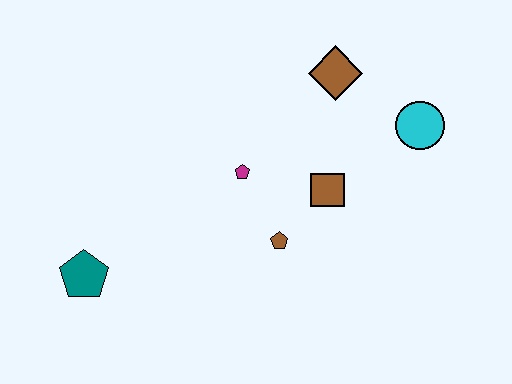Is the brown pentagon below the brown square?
Yes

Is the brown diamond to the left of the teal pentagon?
No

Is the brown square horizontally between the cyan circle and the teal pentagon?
Yes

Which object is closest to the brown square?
The brown pentagon is closest to the brown square.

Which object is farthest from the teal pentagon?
The cyan circle is farthest from the teal pentagon.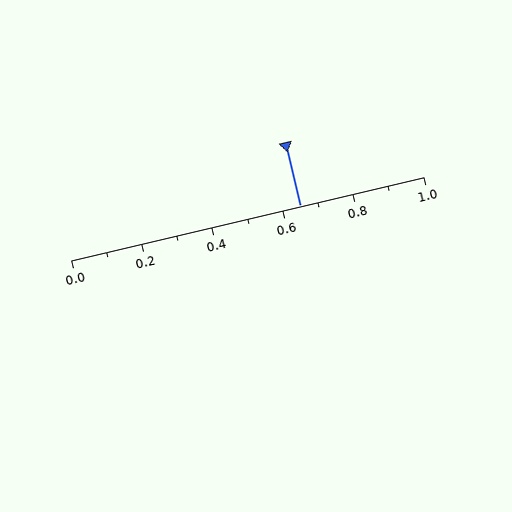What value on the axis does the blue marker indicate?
The marker indicates approximately 0.65.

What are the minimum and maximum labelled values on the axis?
The axis runs from 0.0 to 1.0.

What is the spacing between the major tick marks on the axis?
The major ticks are spaced 0.2 apart.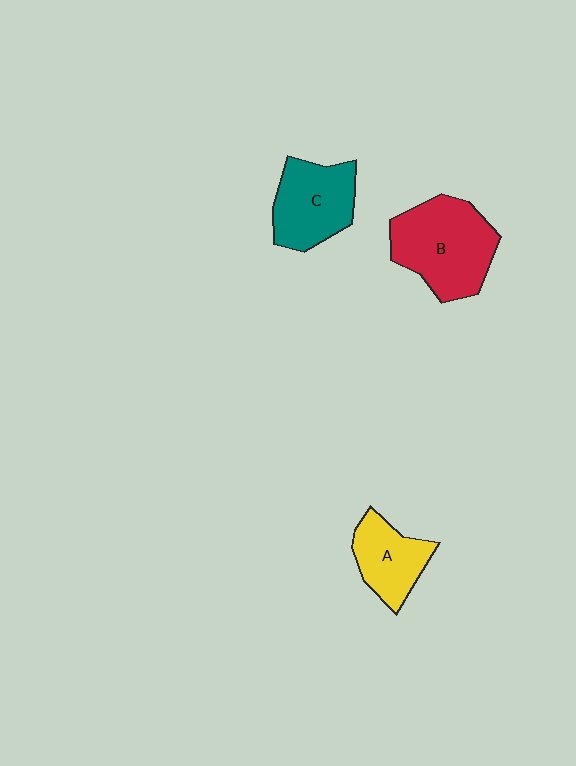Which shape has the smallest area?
Shape A (yellow).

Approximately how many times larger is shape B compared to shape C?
Approximately 1.3 times.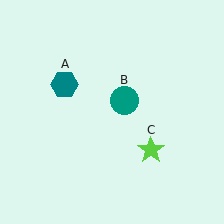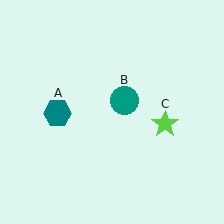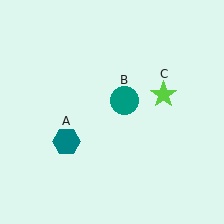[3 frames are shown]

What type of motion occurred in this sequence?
The teal hexagon (object A), lime star (object C) rotated counterclockwise around the center of the scene.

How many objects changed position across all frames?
2 objects changed position: teal hexagon (object A), lime star (object C).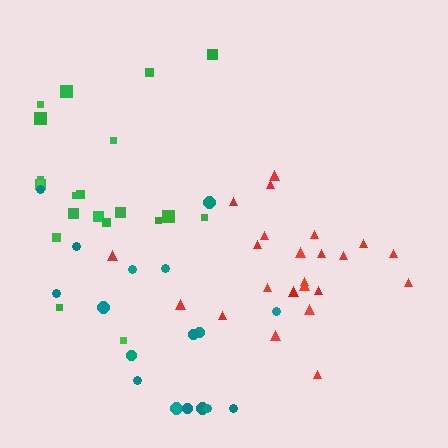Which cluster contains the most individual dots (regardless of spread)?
Red (23).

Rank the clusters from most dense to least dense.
green, red, teal.